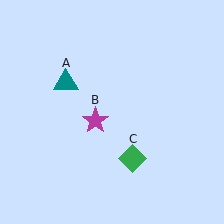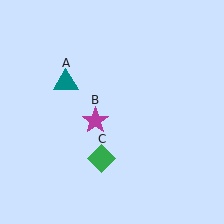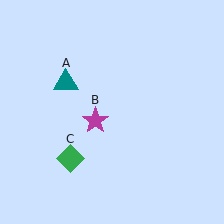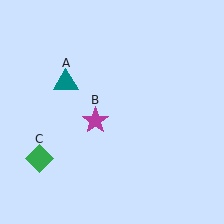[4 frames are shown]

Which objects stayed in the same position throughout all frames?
Teal triangle (object A) and magenta star (object B) remained stationary.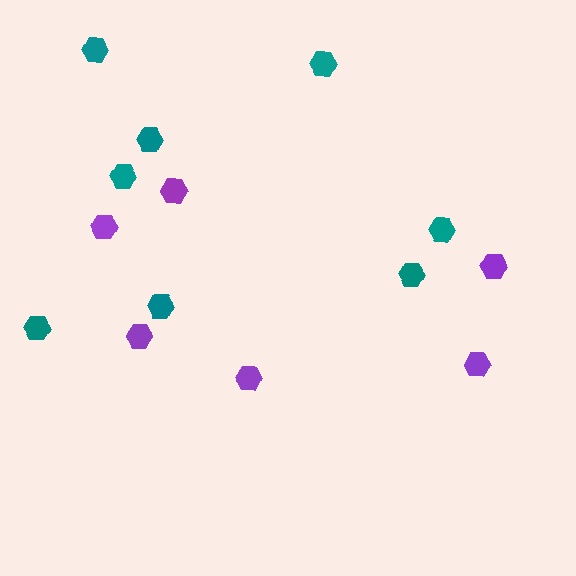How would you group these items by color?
There are 2 groups: one group of purple hexagons (6) and one group of teal hexagons (8).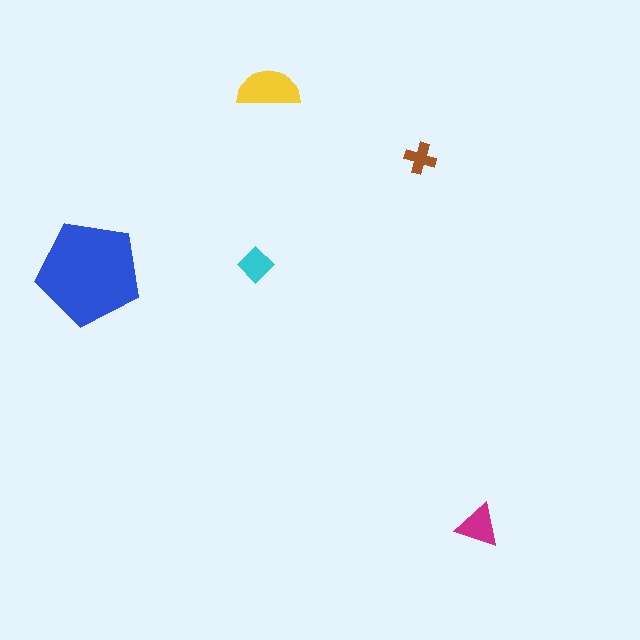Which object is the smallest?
The brown cross.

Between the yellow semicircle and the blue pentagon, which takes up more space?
The blue pentagon.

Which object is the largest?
The blue pentagon.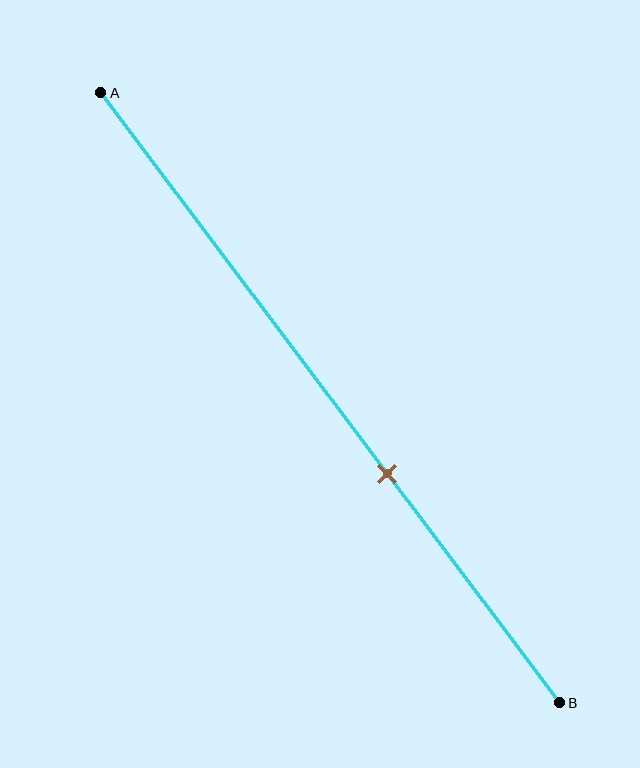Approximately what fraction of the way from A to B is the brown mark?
The brown mark is approximately 60% of the way from A to B.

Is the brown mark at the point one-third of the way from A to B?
No, the mark is at about 60% from A, not at the 33% one-third point.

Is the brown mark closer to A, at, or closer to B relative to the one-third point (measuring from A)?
The brown mark is closer to point B than the one-third point of segment AB.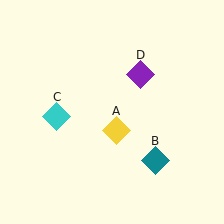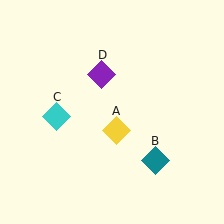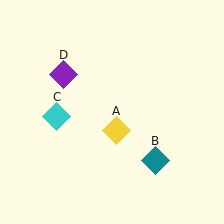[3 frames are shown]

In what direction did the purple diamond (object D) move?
The purple diamond (object D) moved left.